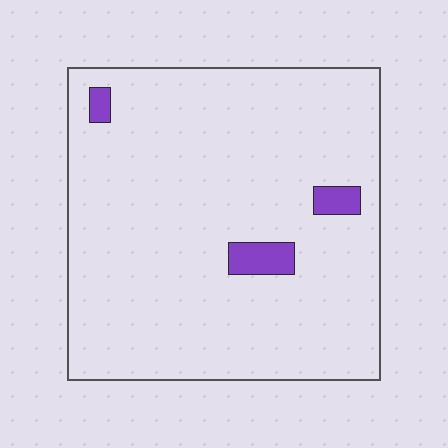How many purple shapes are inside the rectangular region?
3.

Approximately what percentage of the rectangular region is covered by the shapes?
Approximately 5%.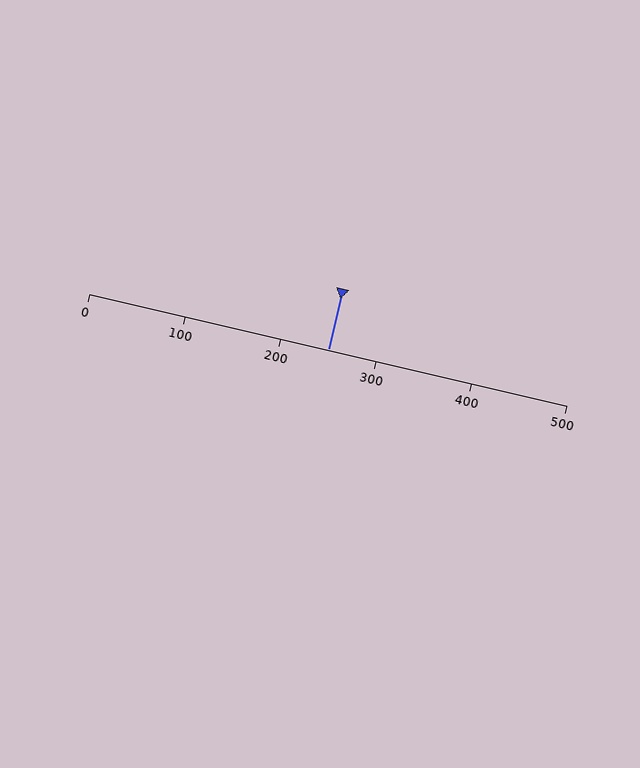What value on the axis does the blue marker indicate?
The marker indicates approximately 250.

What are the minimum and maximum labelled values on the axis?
The axis runs from 0 to 500.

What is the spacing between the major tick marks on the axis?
The major ticks are spaced 100 apart.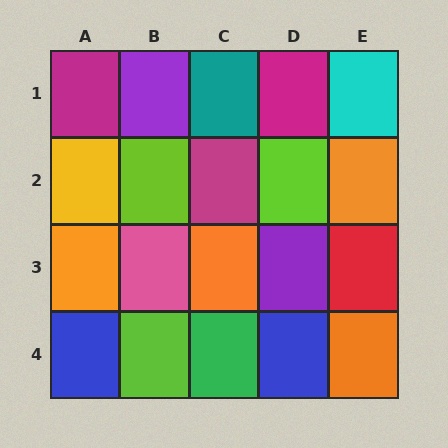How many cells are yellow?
1 cell is yellow.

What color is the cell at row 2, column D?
Lime.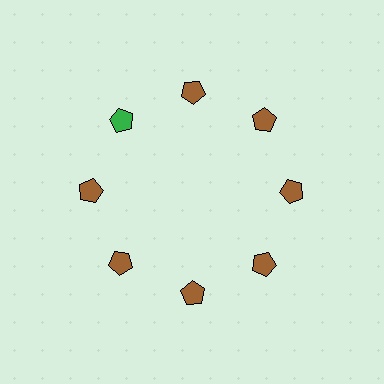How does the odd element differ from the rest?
It has a different color: green instead of brown.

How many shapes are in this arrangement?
There are 8 shapes arranged in a ring pattern.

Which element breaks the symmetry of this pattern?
The green pentagon at roughly the 10 o'clock position breaks the symmetry. All other shapes are brown pentagons.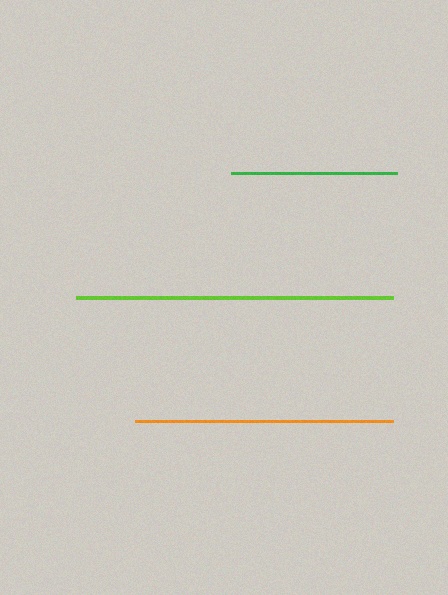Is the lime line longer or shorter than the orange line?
The lime line is longer than the orange line.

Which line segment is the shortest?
The green line is the shortest at approximately 166 pixels.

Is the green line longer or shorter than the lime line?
The lime line is longer than the green line.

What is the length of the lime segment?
The lime segment is approximately 318 pixels long.